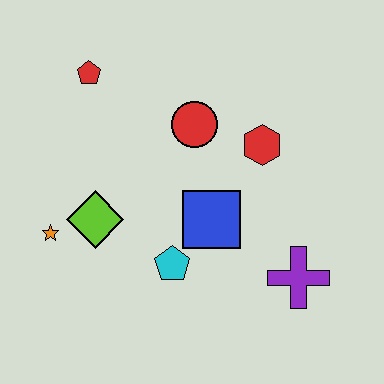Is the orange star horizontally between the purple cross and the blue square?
No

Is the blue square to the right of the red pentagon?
Yes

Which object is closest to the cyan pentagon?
The blue square is closest to the cyan pentagon.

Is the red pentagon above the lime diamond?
Yes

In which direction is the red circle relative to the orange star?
The red circle is to the right of the orange star.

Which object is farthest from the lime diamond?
The purple cross is farthest from the lime diamond.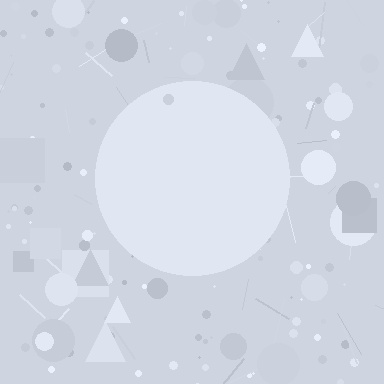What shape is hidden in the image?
A circle is hidden in the image.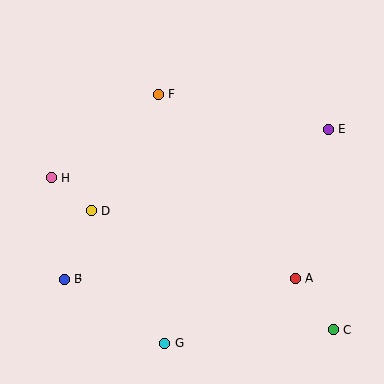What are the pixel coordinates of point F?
Point F is at (158, 94).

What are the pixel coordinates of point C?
Point C is at (333, 330).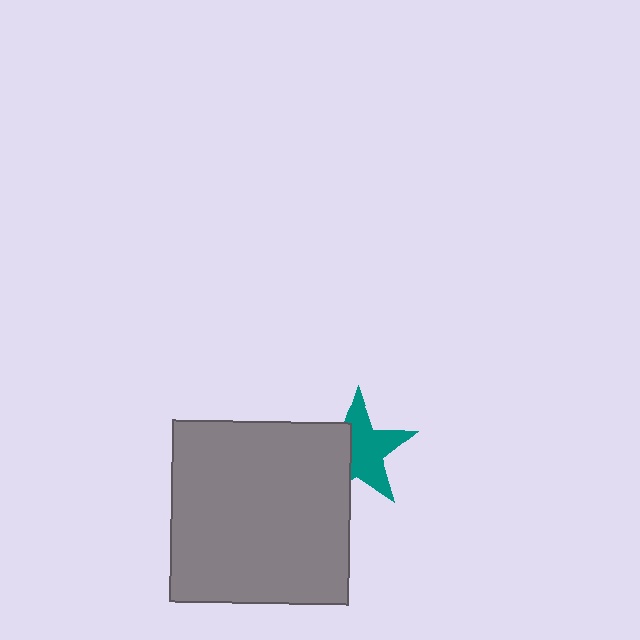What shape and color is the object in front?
The object in front is a gray rectangle.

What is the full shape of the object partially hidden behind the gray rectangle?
The partially hidden object is a teal star.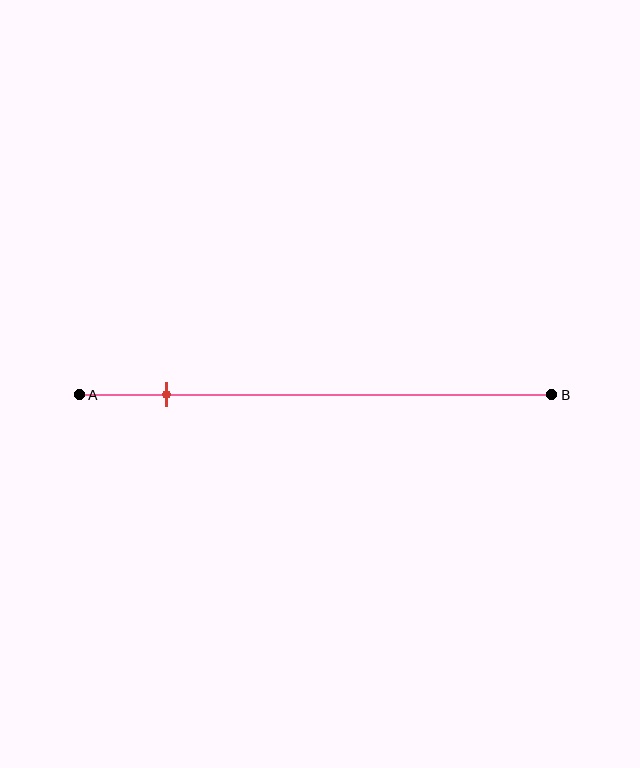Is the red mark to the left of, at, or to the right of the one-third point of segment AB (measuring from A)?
The red mark is to the left of the one-third point of segment AB.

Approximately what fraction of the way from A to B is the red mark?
The red mark is approximately 20% of the way from A to B.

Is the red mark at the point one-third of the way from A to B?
No, the mark is at about 20% from A, not at the 33% one-third point.